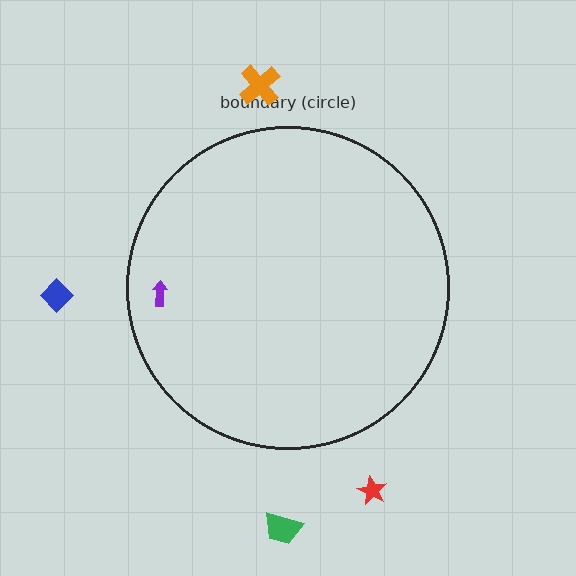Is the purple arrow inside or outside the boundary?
Inside.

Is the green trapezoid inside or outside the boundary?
Outside.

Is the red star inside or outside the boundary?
Outside.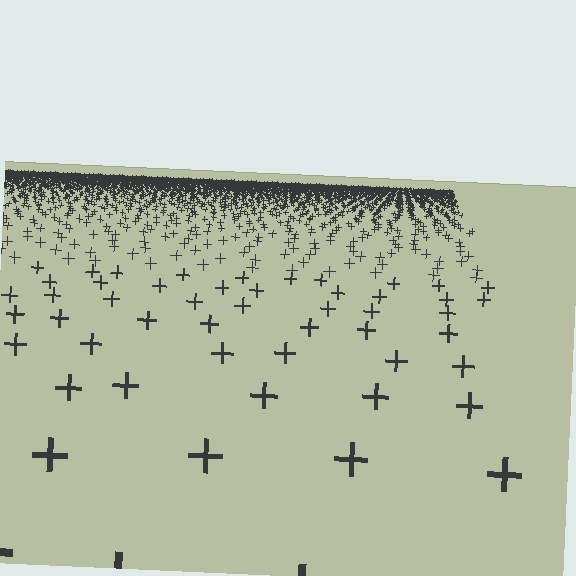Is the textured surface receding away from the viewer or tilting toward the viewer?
The surface is receding away from the viewer. Texture elements get smaller and denser toward the top.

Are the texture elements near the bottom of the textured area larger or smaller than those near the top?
Larger. Near the bottom, elements are closer to the viewer and appear at a bigger on-screen size.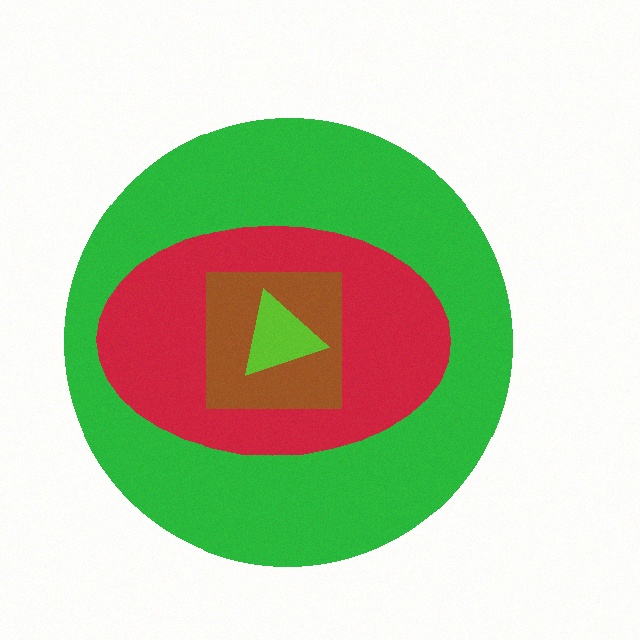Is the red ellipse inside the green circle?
Yes.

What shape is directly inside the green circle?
The red ellipse.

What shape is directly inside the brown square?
The lime triangle.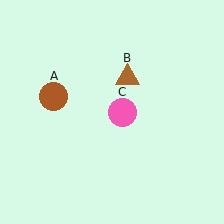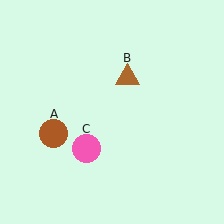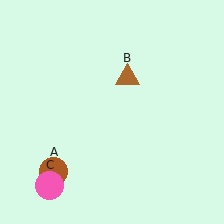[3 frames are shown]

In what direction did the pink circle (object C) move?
The pink circle (object C) moved down and to the left.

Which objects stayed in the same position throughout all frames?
Brown triangle (object B) remained stationary.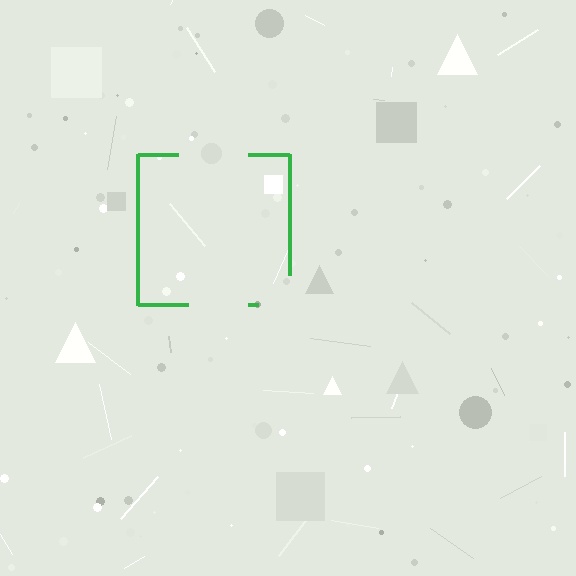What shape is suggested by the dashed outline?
The dashed outline suggests a square.